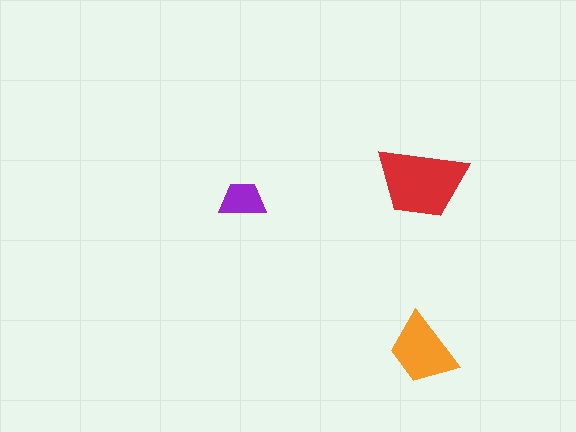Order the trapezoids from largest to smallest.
the red one, the orange one, the purple one.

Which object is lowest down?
The orange trapezoid is bottommost.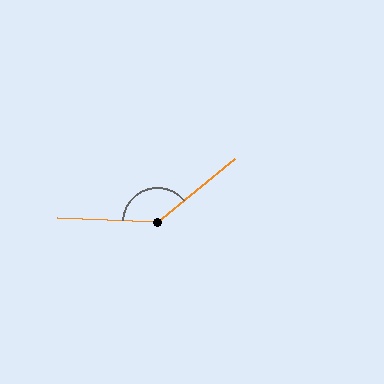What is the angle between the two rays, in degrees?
Approximately 138 degrees.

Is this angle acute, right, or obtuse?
It is obtuse.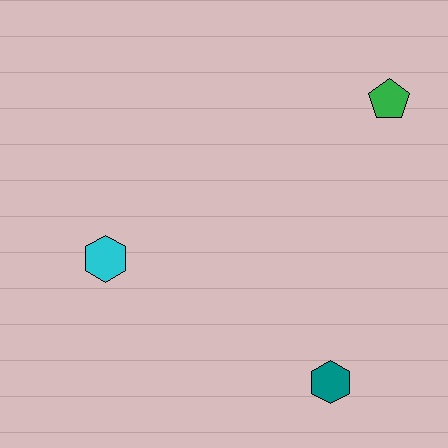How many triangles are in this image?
There are no triangles.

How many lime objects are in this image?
There are no lime objects.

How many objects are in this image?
There are 3 objects.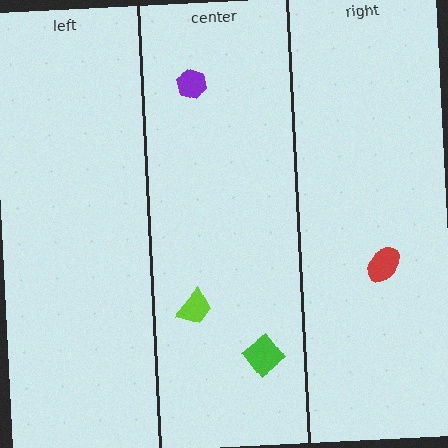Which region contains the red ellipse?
The right region.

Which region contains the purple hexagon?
The center region.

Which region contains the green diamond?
The center region.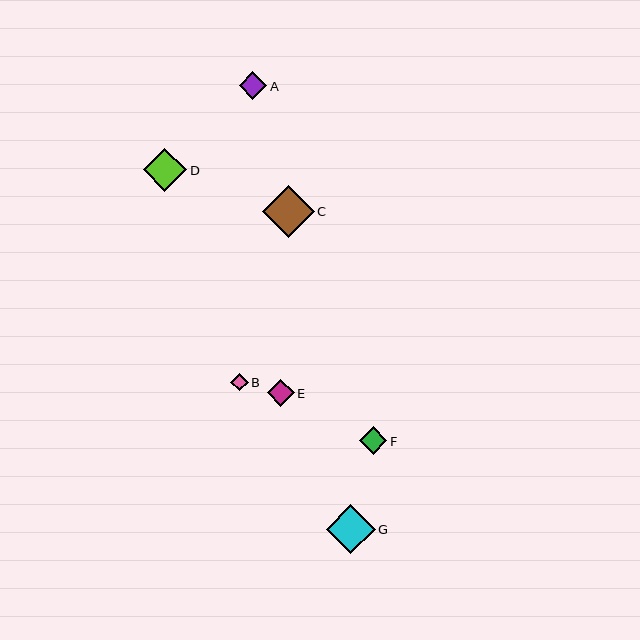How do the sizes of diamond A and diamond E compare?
Diamond A and diamond E are approximately the same size.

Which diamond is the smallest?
Diamond B is the smallest with a size of approximately 18 pixels.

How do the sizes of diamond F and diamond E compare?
Diamond F and diamond E are approximately the same size.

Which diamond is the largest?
Diamond C is the largest with a size of approximately 52 pixels.